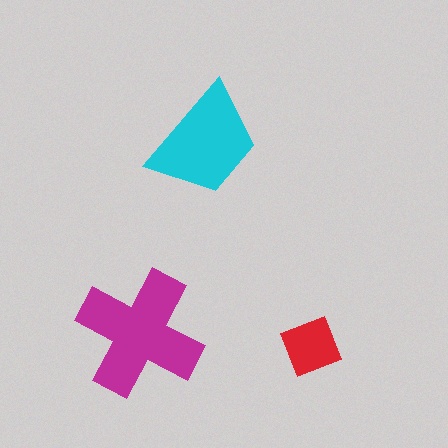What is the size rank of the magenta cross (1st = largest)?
1st.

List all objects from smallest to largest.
The red diamond, the cyan trapezoid, the magenta cross.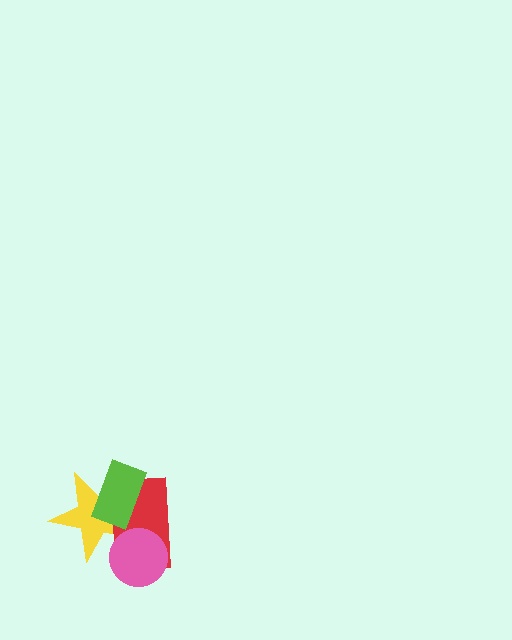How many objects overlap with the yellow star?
3 objects overlap with the yellow star.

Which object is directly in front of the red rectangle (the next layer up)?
The pink circle is directly in front of the red rectangle.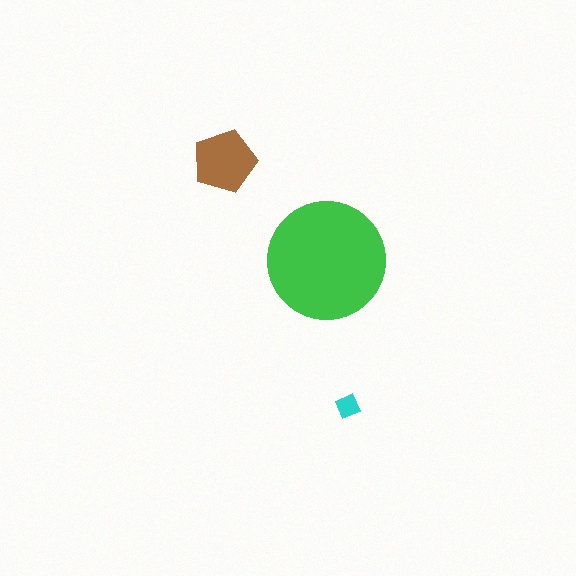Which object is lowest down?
The cyan diamond is bottommost.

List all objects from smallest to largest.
The cyan diamond, the brown pentagon, the green circle.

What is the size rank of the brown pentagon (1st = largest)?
2nd.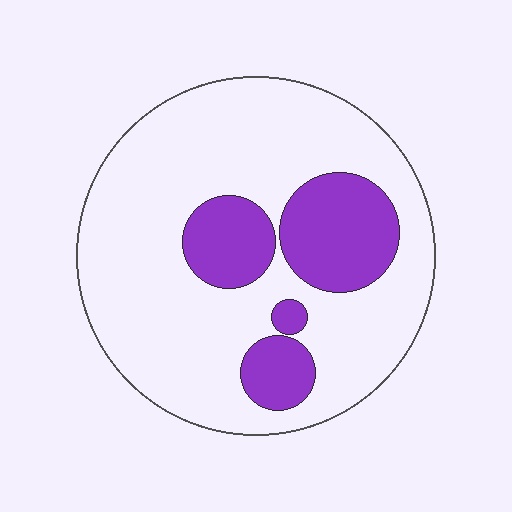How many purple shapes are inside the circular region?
4.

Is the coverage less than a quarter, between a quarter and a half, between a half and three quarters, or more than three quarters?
Less than a quarter.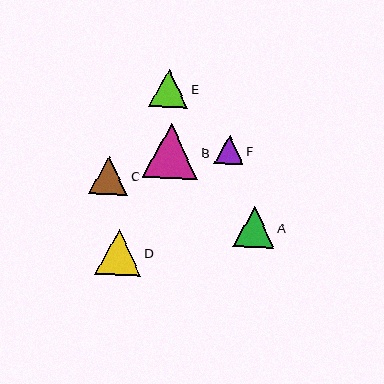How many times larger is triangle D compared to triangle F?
Triangle D is approximately 1.6 times the size of triangle F.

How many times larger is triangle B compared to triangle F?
Triangle B is approximately 1.9 times the size of triangle F.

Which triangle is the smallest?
Triangle F is the smallest with a size of approximately 29 pixels.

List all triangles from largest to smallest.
From largest to smallest: B, D, A, C, E, F.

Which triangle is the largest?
Triangle B is the largest with a size of approximately 55 pixels.